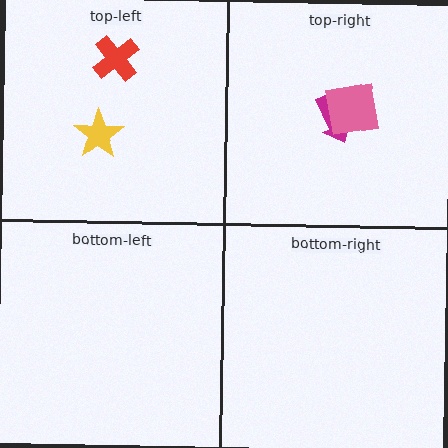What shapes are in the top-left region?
The yellow star, the red cross.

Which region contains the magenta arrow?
The top-right region.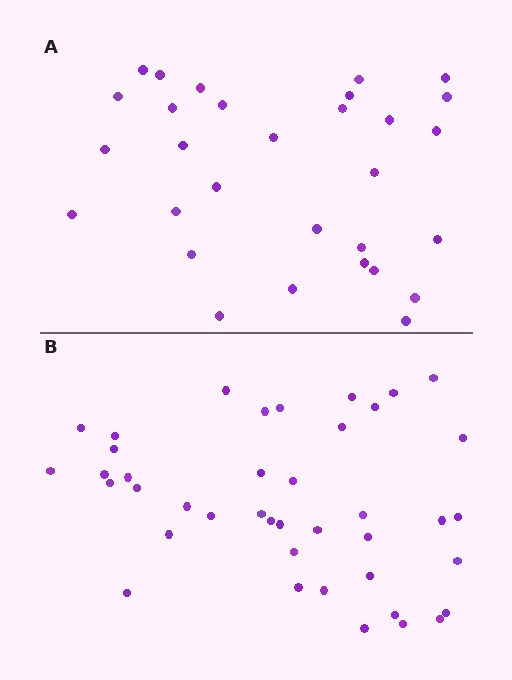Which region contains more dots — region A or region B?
Region B (the bottom region) has more dots.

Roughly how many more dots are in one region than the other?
Region B has roughly 12 or so more dots than region A.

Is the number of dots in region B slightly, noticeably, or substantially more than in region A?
Region B has noticeably more, but not dramatically so. The ratio is roughly 1.4 to 1.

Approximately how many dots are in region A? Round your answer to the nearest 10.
About 30 dots.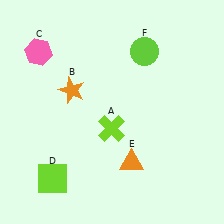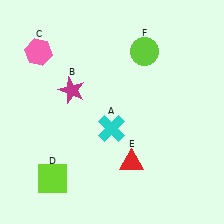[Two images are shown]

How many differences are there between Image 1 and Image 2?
There are 3 differences between the two images.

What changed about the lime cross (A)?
In Image 1, A is lime. In Image 2, it changed to cyan.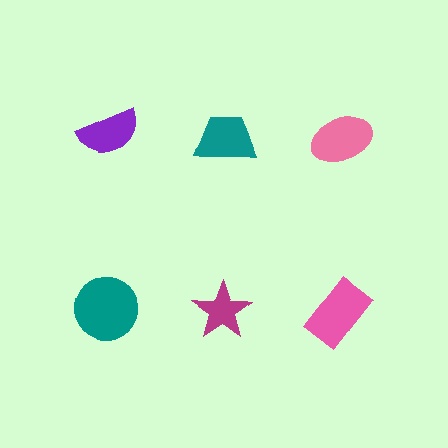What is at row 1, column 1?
A purple semicircle.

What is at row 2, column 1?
A teal circle.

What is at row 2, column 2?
A magenta star.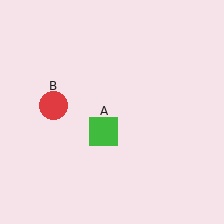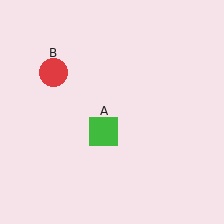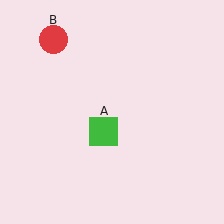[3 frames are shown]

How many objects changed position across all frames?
1 object changed position: red circle (object B).